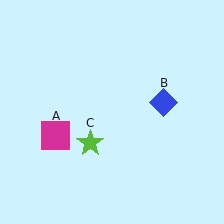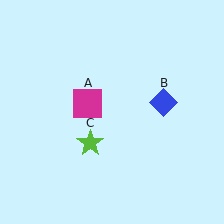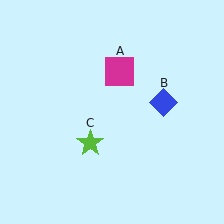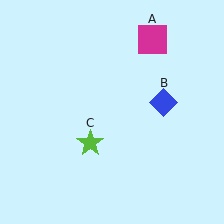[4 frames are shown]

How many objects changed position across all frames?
1 object changed position: magenta square (object A).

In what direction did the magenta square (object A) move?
The magenta square (object A) moved up and to the right.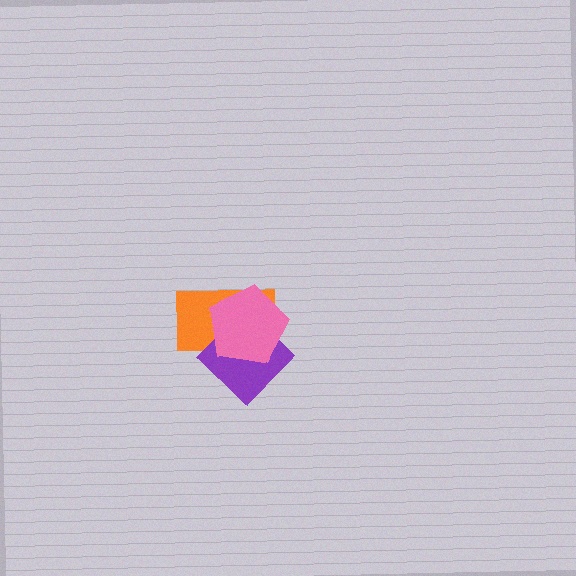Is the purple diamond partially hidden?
Yes, it is partially covered by another shape.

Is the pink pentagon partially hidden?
No, no other shape covers it.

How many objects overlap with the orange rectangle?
2 objects overlap with the orange rectangle.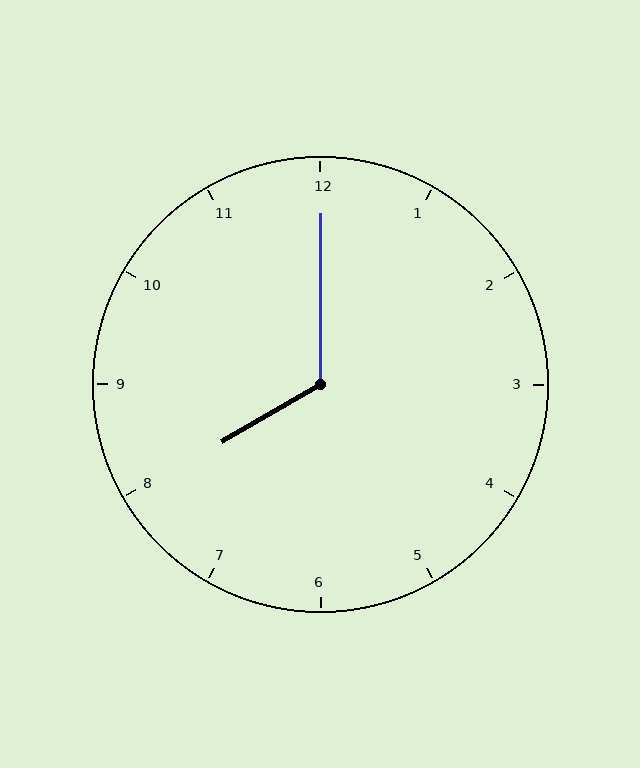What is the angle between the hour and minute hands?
Approximately 120 degrees.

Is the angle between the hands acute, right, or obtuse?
It is obtuse.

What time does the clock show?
8:00.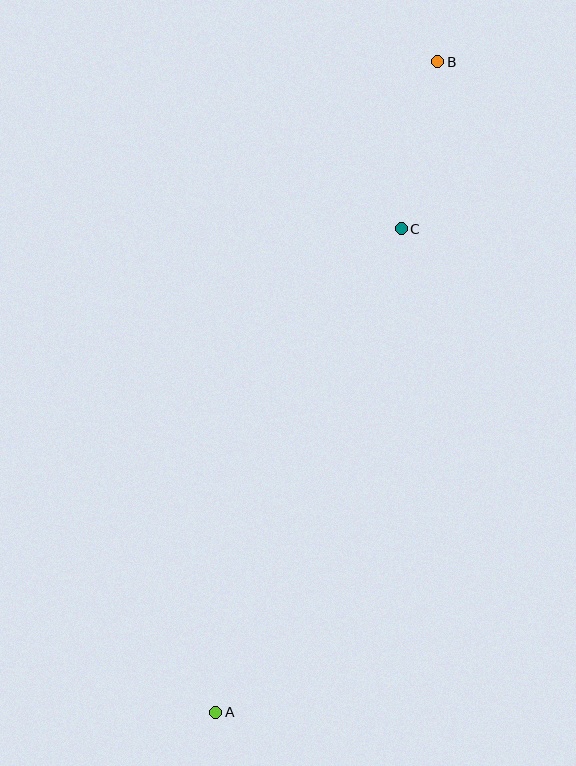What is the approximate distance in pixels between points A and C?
The distance between A and C is approximately 518 pixels.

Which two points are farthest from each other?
Points A and B are farthest from each other.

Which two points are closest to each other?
Points B and C are closest to each other.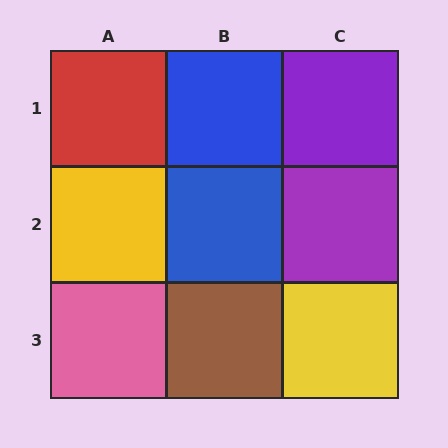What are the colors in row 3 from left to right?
Pink, brown, yellow.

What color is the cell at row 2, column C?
Purple.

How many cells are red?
1 cell is red.